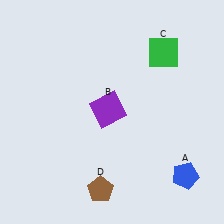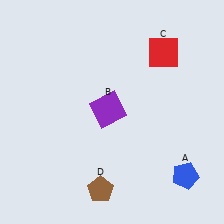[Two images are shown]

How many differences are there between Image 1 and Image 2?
There is 1 difference between the two images.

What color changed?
The square (C) changed from green in Image 1 to red in Image 2.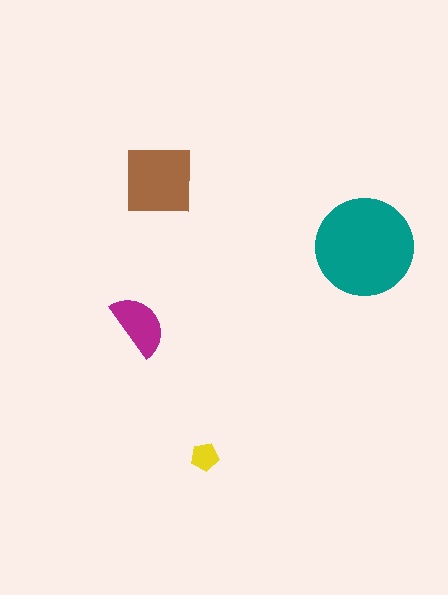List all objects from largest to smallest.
The teal circle, the brown square, the magenta semicircle, the yellow pentagon.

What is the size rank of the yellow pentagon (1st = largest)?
4th.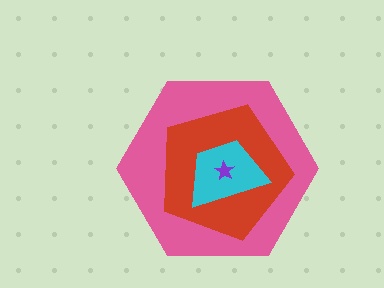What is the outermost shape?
The pink hexagon.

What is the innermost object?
The purple star.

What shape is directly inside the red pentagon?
The cyan trapezoid.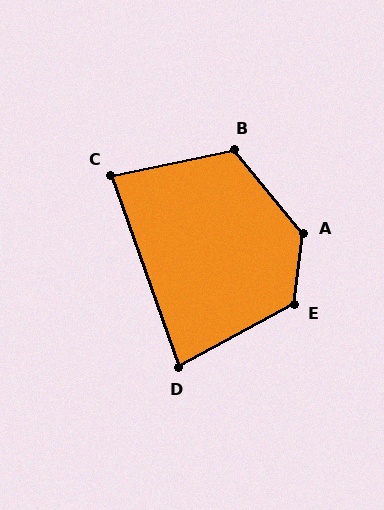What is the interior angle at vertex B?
Approximately 118 degrees (obtuse).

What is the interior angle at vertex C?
Approximately 82 degrees (acute).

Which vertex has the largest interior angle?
A, at approximately 133 degrees.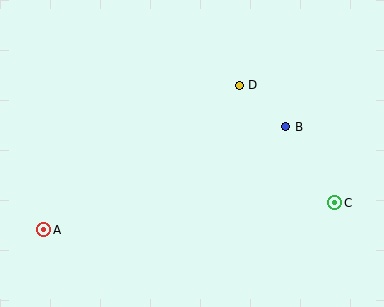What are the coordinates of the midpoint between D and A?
The midpoint between D and A is at (142, 157).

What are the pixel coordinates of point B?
Point B is at (286, 127).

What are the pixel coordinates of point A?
Point A is at (44, 230).